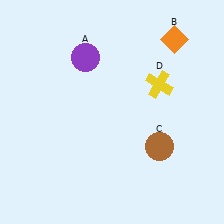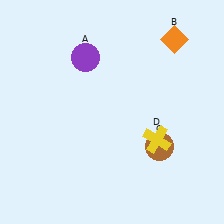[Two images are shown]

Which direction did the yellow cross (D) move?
The yellow cross (D) moved down.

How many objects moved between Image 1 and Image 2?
1 object moved between the two images.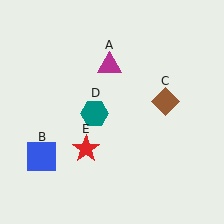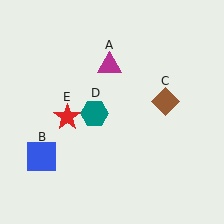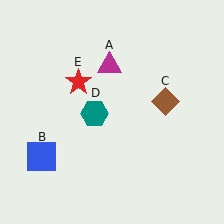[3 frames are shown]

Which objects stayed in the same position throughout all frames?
Magenta triangle (object A) and blue square (object B) and brown diamond (object C) and teal hexagon (object D) remained stationary.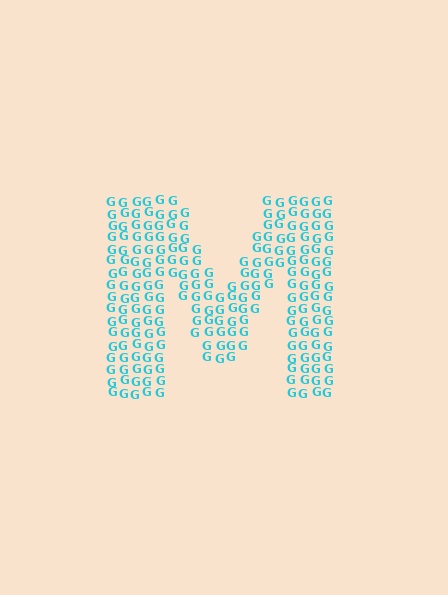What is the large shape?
The large shape is the letter M.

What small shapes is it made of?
It is made of small letter G's.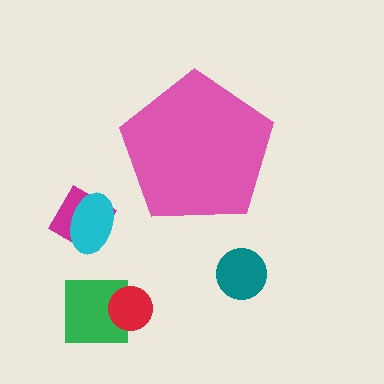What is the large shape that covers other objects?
A pink pentagon.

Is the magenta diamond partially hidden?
No, the magenta diamond is fully visible.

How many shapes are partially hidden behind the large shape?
0 shapes are partially hidden.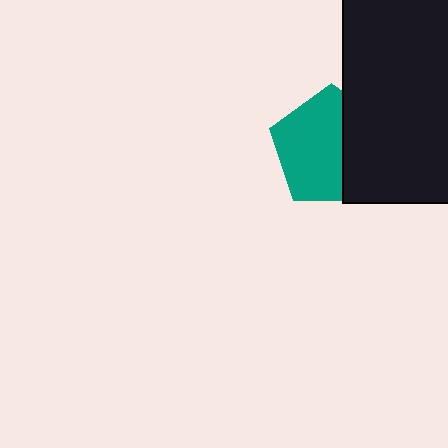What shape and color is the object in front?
The object in front is a black rectangle.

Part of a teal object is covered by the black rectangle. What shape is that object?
It is a pentagon.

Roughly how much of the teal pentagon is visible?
About half of it is visible (roughly 61%).